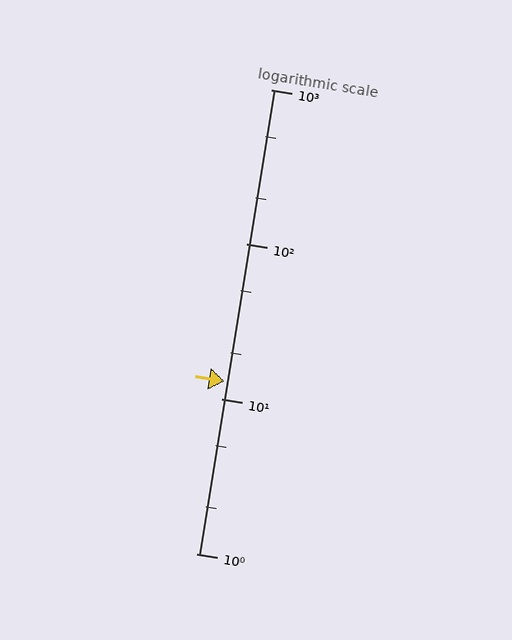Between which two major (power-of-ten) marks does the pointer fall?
The pointer is between 10 and 100.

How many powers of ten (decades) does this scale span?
The scale spans 3 decades, from 1 to 1000.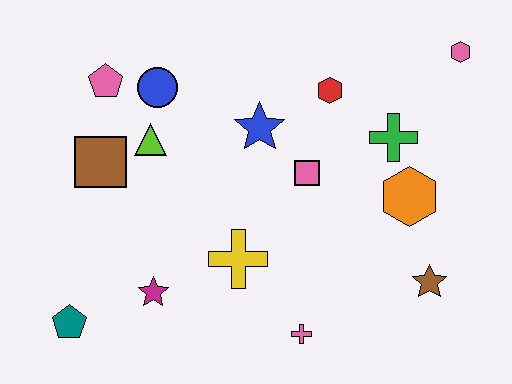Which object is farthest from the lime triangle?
The pink hexagon is farthest from the lime triangle.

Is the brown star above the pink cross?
Yes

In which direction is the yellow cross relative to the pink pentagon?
The yellow cross is below the pink pentagon.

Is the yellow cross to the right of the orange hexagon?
No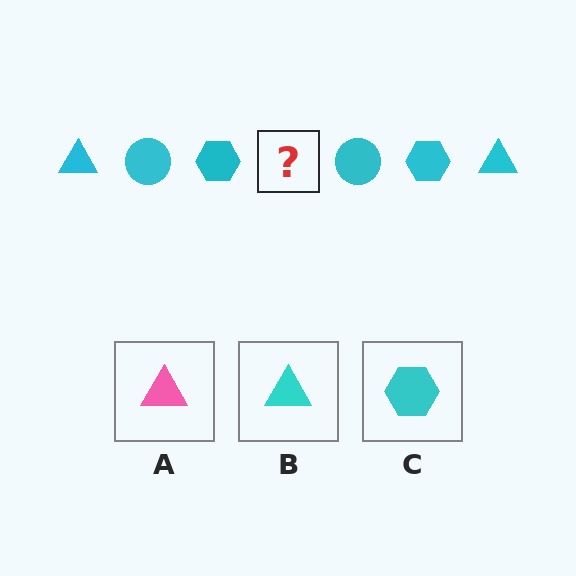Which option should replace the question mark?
Option B.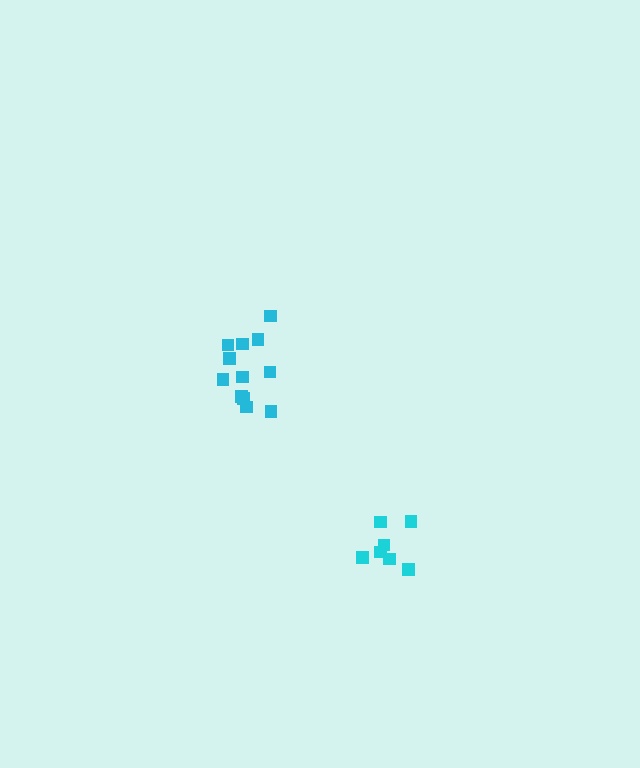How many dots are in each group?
Group 1: 12 dots, Group 2: 7 dots (19 total).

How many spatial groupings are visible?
There are 2 spatial groupings.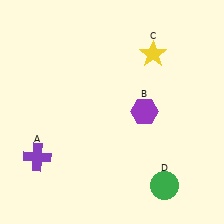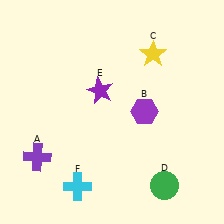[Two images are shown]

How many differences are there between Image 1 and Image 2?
There are 2 differences between the two images.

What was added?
A purple star (E), a cyan cross (F) were added in Image 2.